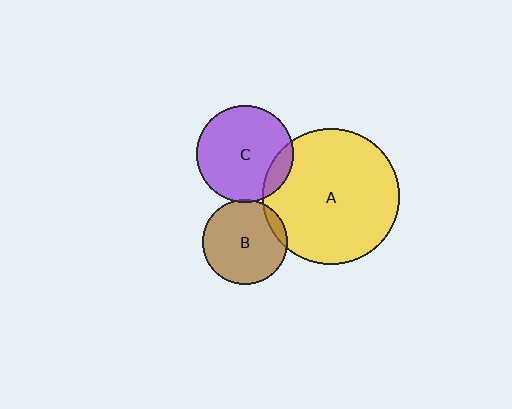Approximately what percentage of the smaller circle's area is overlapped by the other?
Approximately 10%.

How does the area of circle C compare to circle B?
Approximately 1.3 times.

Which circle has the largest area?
Circle A (yellow).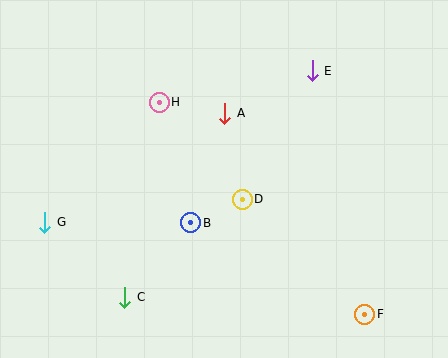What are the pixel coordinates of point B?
Point B is at (191, 223).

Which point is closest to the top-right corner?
Point E is closest to the top-right corner.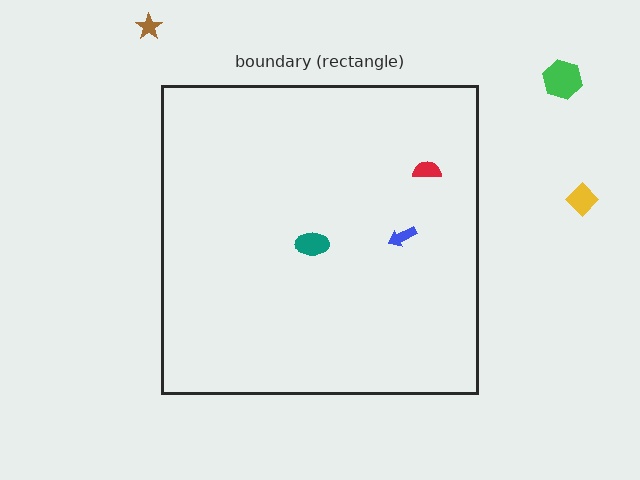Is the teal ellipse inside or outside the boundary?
Inside.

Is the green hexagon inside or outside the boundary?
Outside.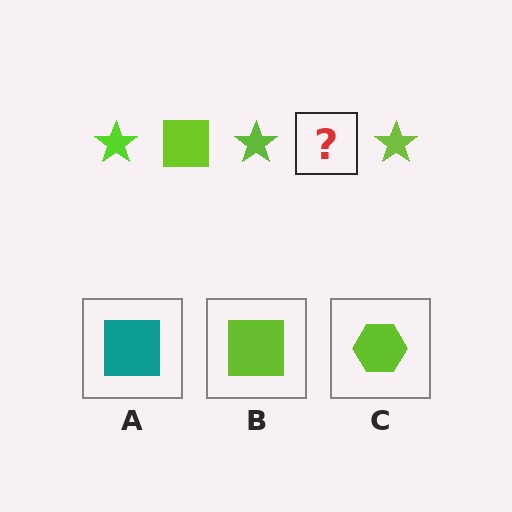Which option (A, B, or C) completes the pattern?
B.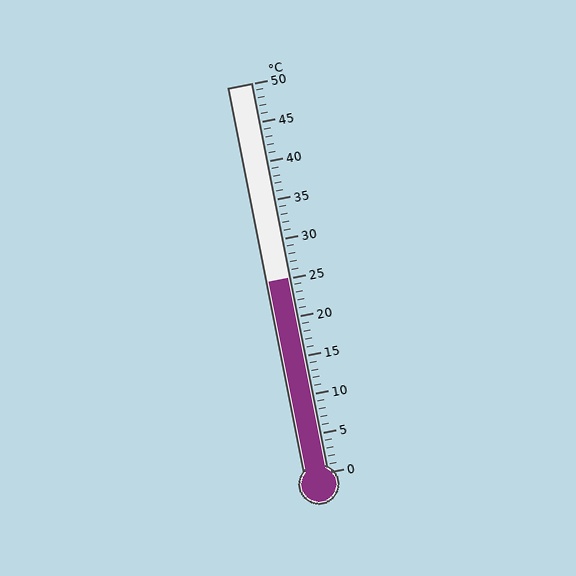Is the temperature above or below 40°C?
The temperature is below 40°C.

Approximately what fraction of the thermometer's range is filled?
The thermometer is filled to approximately 50% of its range.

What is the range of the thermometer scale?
The thermometer scale ranges from 0°C to 50°C.